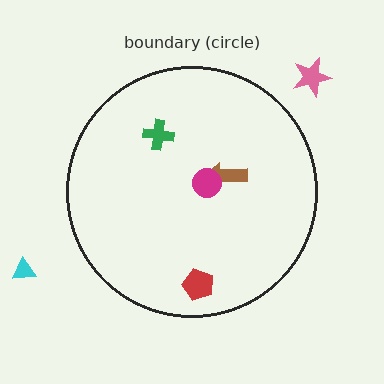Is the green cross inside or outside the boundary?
Inside.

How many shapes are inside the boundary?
4 inside, 2 outside.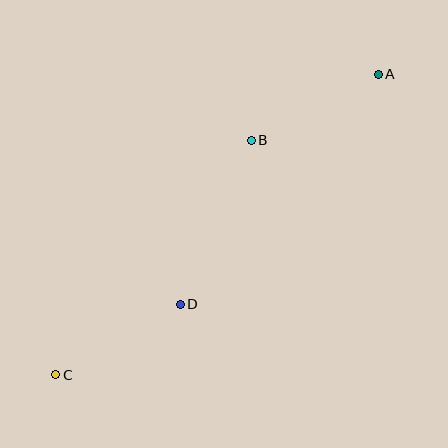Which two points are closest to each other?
Points C and D are closest to each other.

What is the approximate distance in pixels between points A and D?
The distance between A and D is approximately 304 pixels.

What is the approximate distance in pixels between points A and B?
The distance between A and B is approximately 143 pixels.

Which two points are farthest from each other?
Points A and C are farthest from each other.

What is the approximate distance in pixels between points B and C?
The distance between B and C is approximately 306 pixels.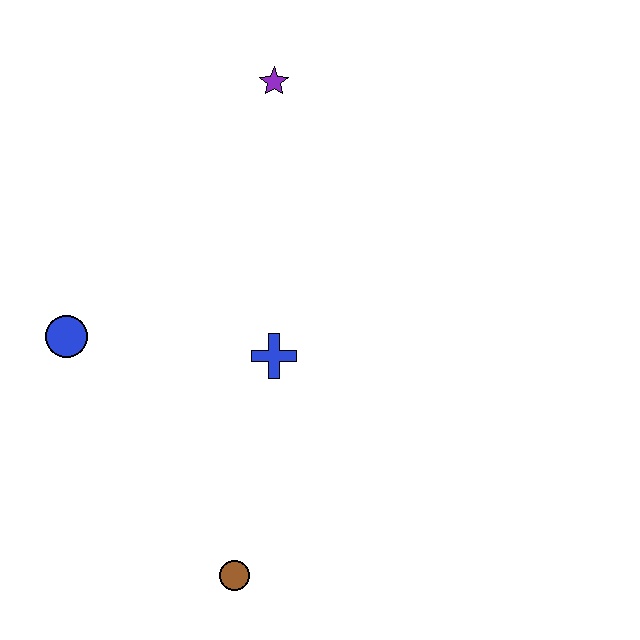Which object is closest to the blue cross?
The blue circle is closest to the blue cross.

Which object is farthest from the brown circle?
The purple star is farthest from the brown circle.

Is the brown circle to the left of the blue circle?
No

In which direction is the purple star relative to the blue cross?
The purple star is above the blue cross.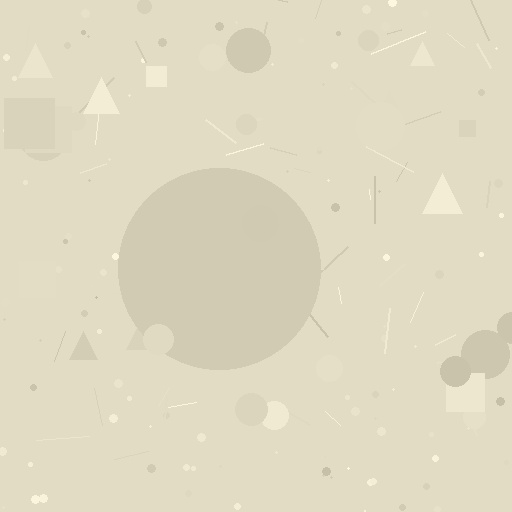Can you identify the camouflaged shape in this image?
The camouflaged shape is a circle.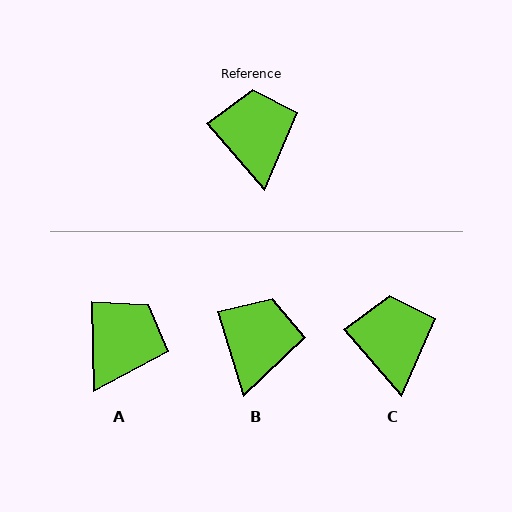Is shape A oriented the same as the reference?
No, it is off by about 39 degrees.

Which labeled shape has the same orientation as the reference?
C.